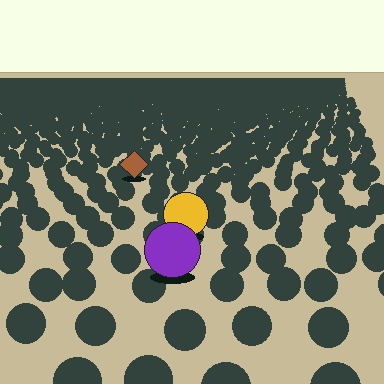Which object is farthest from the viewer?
The brown diamond is farthest from the viewer. It appears smaller and the ground texture around it is denser.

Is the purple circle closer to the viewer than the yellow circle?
Yes. The purple circle is closer — you can tell from the texture gradient: the ground texture is coarser near it.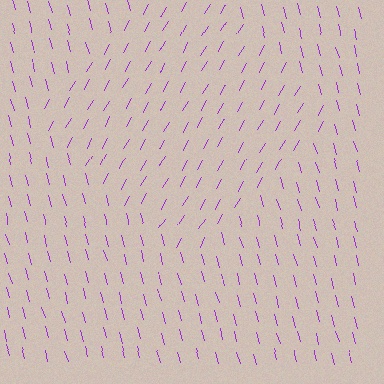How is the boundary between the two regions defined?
The boundary is defined purely by a change in line orientation (approximately 45 degrees difference). All lines are the same color and thickness.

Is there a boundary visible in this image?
Yes, there is a texture boundary formed by a change in line orientation.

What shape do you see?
I see a diamond.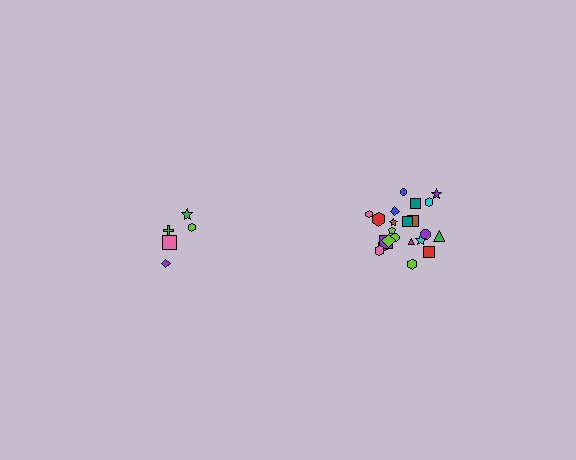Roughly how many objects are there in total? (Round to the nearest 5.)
Roughly 25 objects in total.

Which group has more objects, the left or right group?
The right group.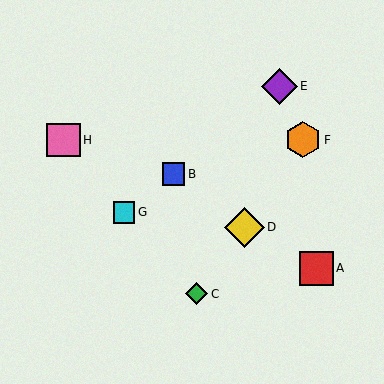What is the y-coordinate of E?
Object E is at y≈86.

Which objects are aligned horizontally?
Objects F, H are aligned horizontally.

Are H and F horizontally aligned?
Yes, both are at y≈140.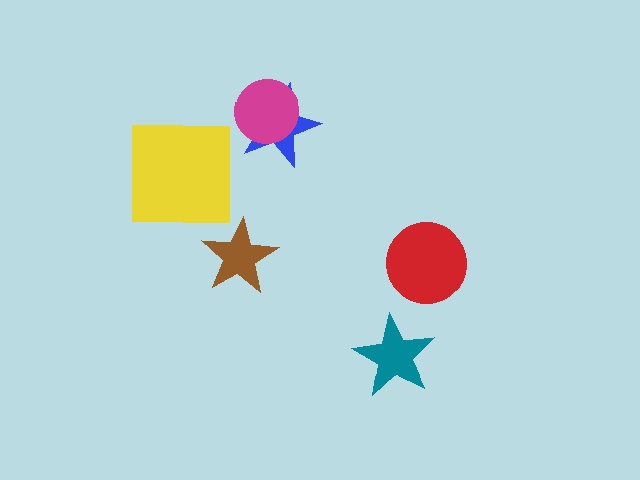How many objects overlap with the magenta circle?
1 object overlaps with the magenta circle.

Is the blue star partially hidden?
Yes, it is partially covered by another shape.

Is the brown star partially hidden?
No, no other shape covers it.